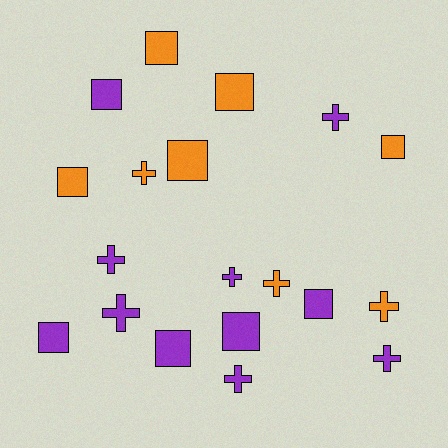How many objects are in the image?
There are 19 objects.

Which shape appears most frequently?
Square, with 10 objects.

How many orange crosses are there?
There are 3 orange crosses.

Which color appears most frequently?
Purple, with 11 objects.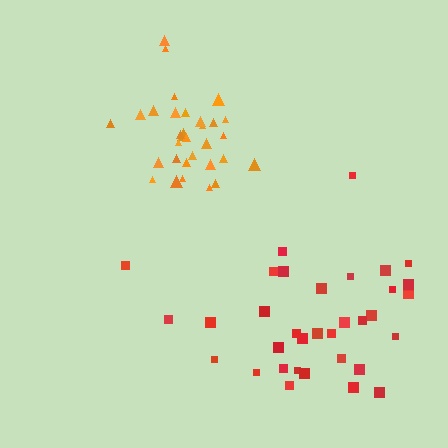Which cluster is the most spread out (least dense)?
Red.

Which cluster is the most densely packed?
Orange.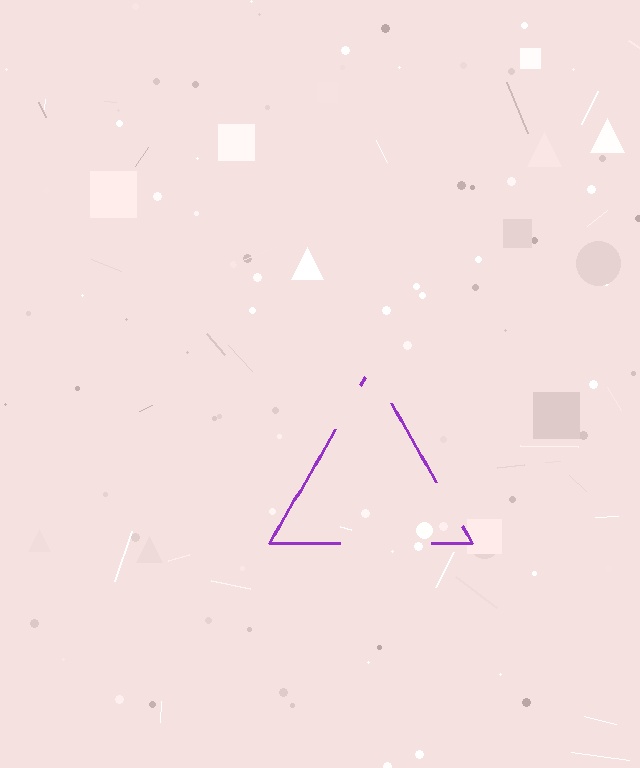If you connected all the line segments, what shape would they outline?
They would outline a triangle.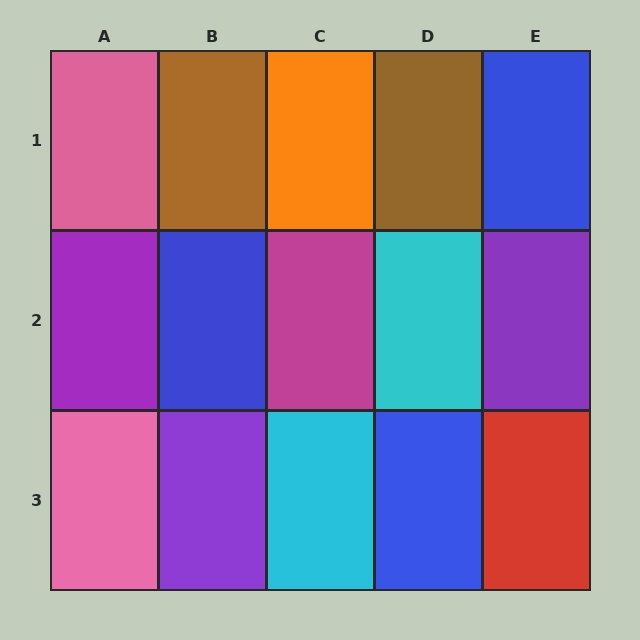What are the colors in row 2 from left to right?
Purple, blue, magenta, cyan, purple.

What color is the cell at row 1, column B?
Brown.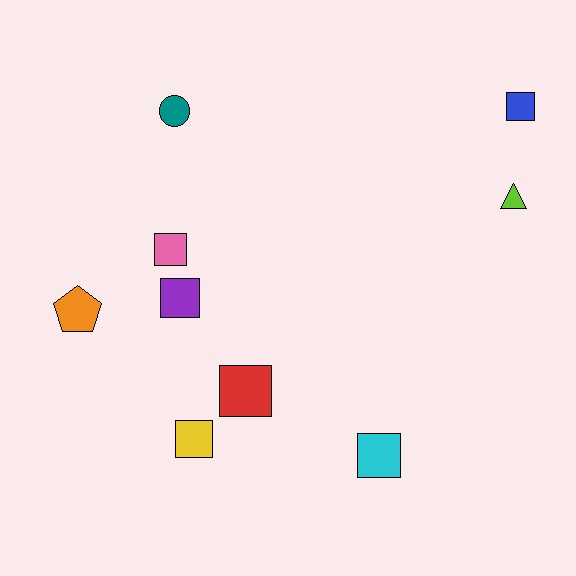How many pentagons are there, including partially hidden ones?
There is 1 pentagon.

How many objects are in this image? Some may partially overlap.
There are 9 objects.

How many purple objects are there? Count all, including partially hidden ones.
There is 1 purple object.